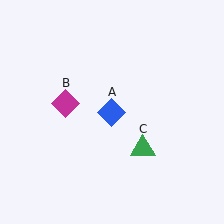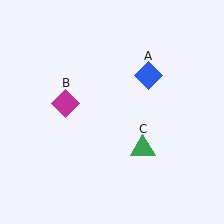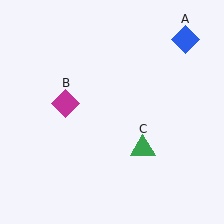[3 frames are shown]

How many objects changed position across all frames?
1 object changed position: blue diamond (object A).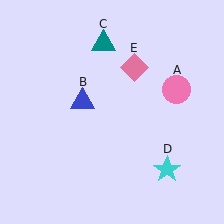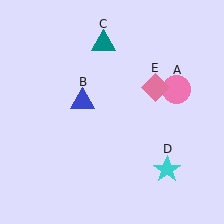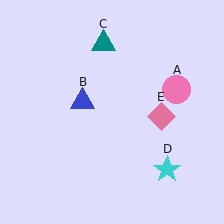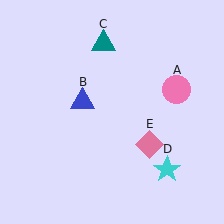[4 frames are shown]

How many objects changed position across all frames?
1 object changed position: pink diamond (object E).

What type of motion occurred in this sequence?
The pink diamond (object E) rotated clockwise around the center of the scene.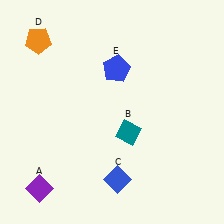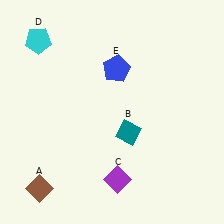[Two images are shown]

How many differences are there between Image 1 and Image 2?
There are 3 differences between the two images.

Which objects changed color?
A changed from purple to brown. C changed from blue to purple. D changed from orange to cyan.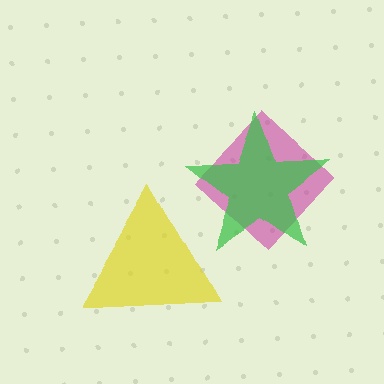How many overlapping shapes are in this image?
There are 3 overlapping shapes in the image.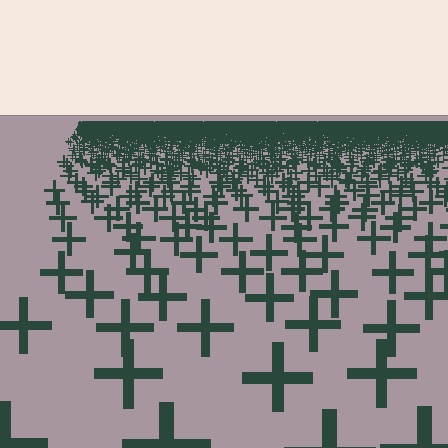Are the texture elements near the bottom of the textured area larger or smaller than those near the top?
Larger. Near the bottom, elements are closer to the viewer and appear at a bigger on-screen size.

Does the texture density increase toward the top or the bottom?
Density increases toward the top.